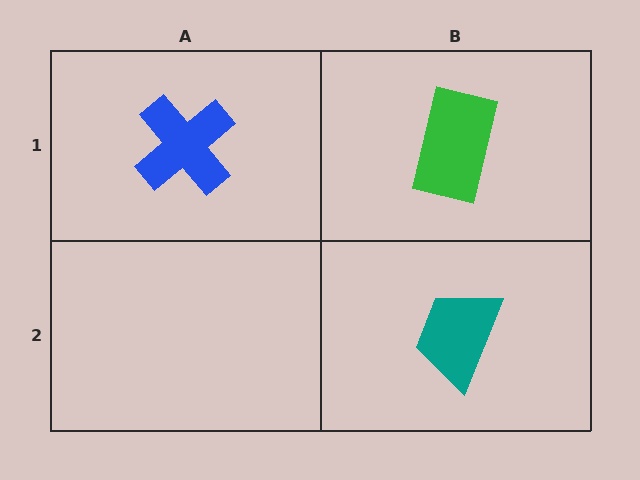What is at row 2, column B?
A teal trapezoid.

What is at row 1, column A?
A blue cross.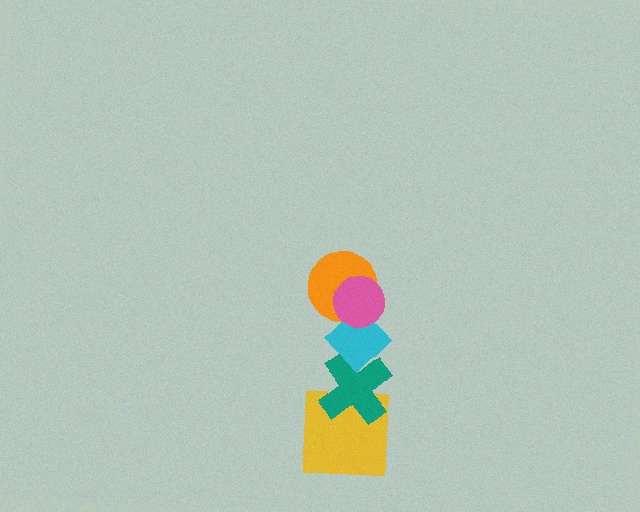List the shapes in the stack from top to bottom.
From top to bottom: the pink circle, the orange circle, the cyan diamond, the teal cross, the yellow square.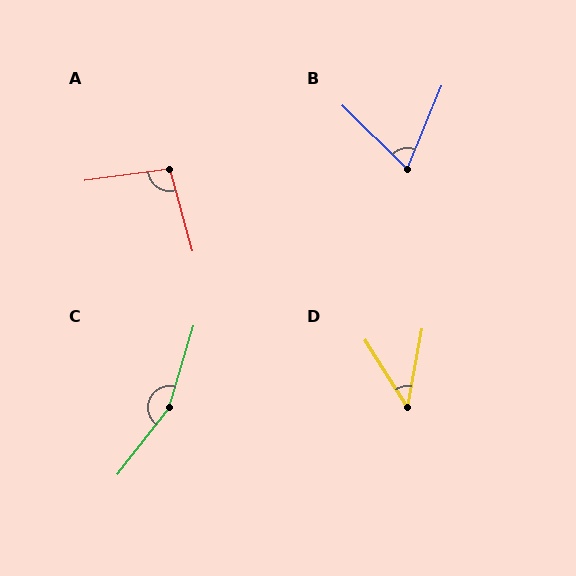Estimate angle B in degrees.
Approximately 68 degrees.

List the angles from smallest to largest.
D (43°), B (68°), A (98°), C (159°).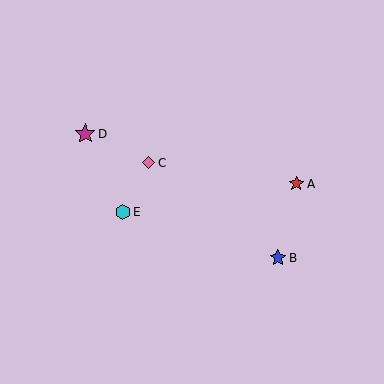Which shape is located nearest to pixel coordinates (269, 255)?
The blue star (labeled B) at (278, 258) is nearest to that location.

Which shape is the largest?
The magenta star (labeled D) is the largest.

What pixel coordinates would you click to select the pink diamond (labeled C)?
Click at (149, 163) to select the pink diamond C.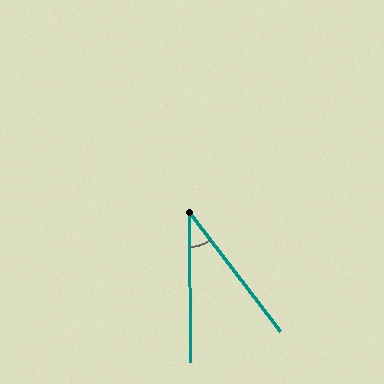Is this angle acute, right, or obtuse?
It is acute.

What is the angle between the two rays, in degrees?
Approximately 37 degrees.